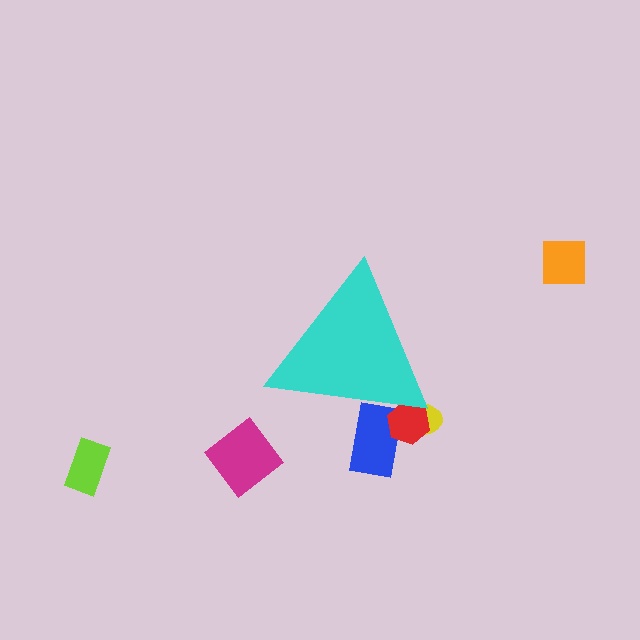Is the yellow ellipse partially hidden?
Yes, the yellow ellipse is partially hidden behind the cyan triangle.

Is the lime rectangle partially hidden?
No, the lime rectangle is fully visible.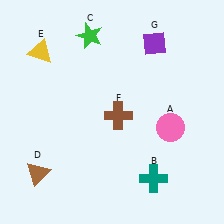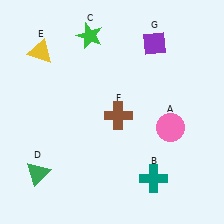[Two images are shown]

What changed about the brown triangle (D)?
In Image 1, D is brown. In Image 2, it changed to green.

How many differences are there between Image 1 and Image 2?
There is 1 difference between the two images.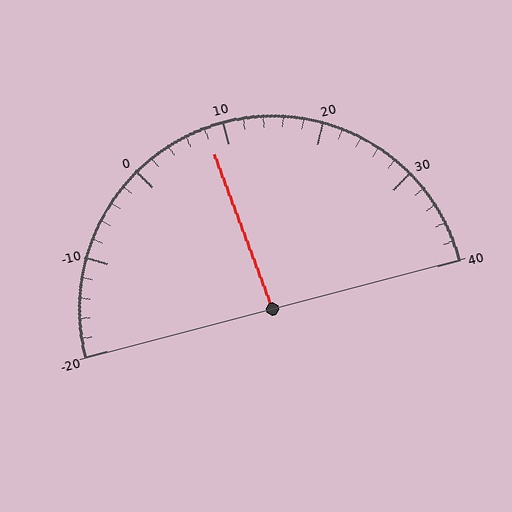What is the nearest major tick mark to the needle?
The nearest major tick mark is 10.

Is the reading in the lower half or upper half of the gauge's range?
The reading is in the lower half of the range (-20 to 40).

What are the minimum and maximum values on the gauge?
The gauge ranges from -20 to 40.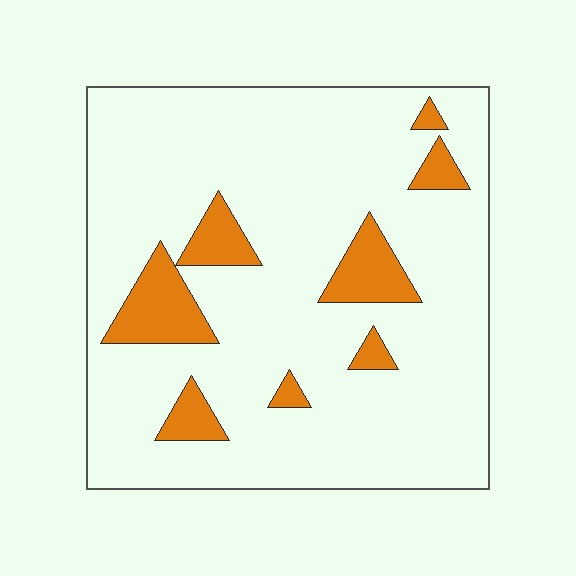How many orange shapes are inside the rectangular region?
8.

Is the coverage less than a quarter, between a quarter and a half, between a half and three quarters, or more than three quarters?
Less than a quarter.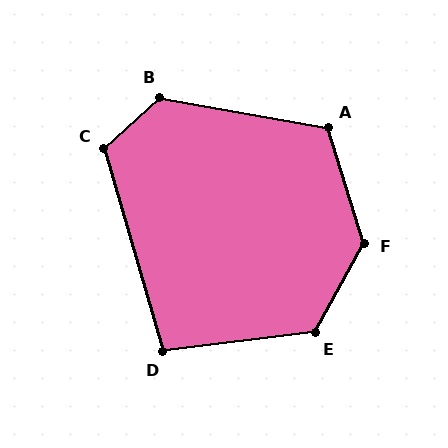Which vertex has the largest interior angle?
F, at approximately 134 degrees.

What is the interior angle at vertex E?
Approximately 126 degrees (obtuse).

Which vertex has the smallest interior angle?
D, at approximately 99 degrees.